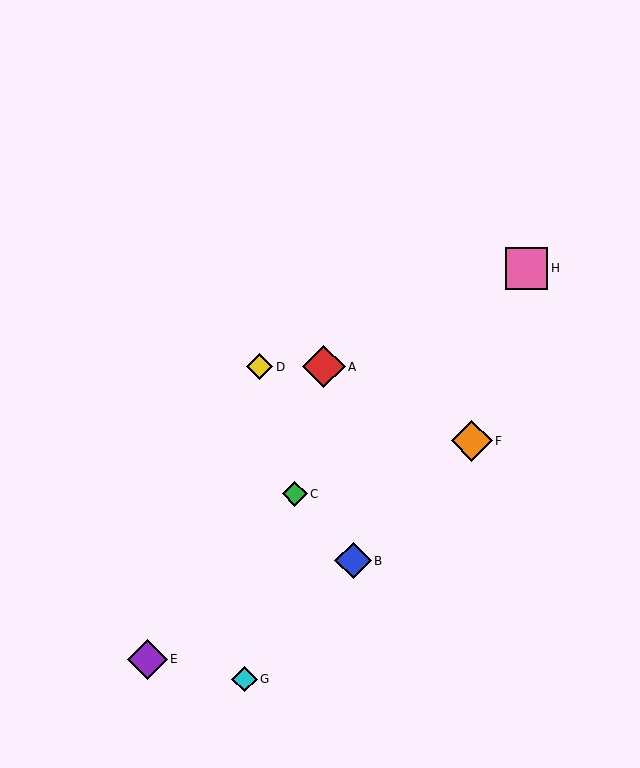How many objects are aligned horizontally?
2 objects (A, D) are aligned horizontally.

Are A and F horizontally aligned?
No, A is at y≈367 and F is at y≈441.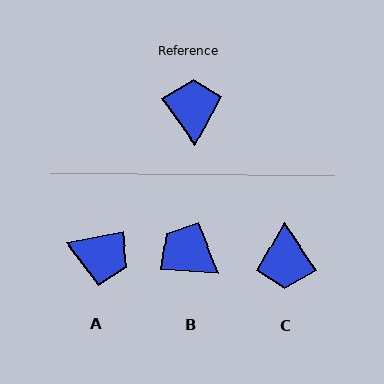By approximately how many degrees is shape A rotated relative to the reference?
Approximately 115 degrees clockwise.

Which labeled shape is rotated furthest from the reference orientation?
C, about 178 degrees away.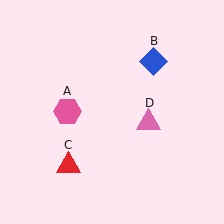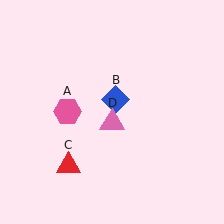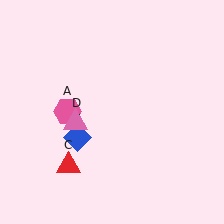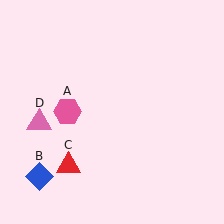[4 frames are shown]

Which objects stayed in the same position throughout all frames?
Pink hexagon (object A) and red triangle (object C) remained stationary.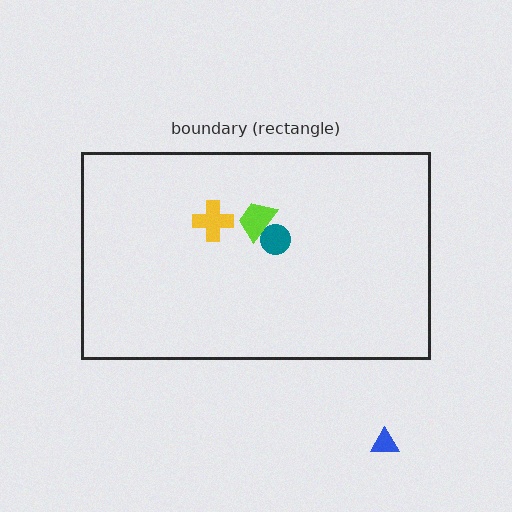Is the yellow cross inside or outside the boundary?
Inside.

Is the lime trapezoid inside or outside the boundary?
Inside.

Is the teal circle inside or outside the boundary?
Inside.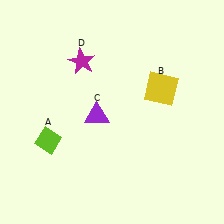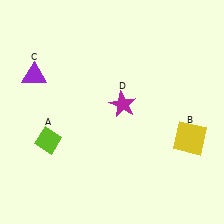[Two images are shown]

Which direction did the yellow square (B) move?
The yellow square (B) moved down.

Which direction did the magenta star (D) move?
The magenta star (D) moved down.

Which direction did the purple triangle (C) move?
The purple triangle (C) moved left.